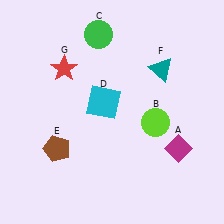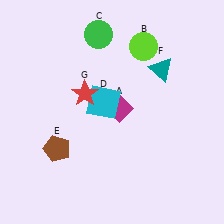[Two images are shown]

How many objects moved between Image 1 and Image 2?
3 objects moved between the two images.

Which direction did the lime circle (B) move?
The lime circle (B) moved up.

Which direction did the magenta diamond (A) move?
The magenta diamond (A) moved left.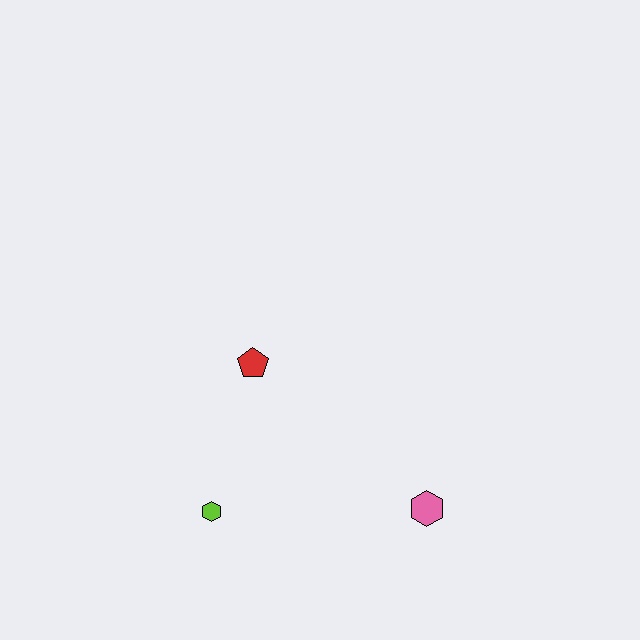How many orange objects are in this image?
There are no orange objects.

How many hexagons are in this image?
There are 2 hexagons.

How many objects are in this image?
There are 3 objects.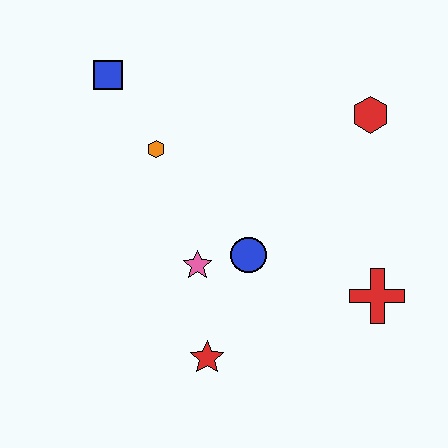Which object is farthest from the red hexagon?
The red star is farthest from the red hexagon.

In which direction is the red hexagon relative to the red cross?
The red hexagon is above the red cross.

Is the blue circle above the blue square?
No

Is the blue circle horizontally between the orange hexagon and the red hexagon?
Yes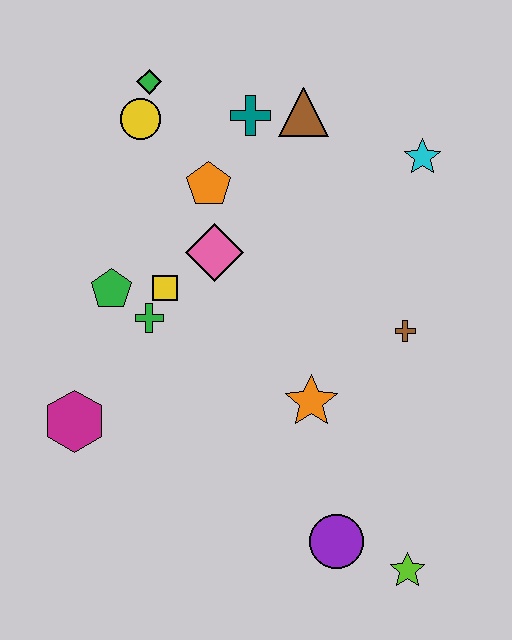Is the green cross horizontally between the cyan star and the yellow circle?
Yes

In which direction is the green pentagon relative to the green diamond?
The green pentagon is below the green diamond.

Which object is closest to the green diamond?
The yellow circle is closest to the green diamond.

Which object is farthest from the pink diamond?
The lime star is farthest from the pink diamond.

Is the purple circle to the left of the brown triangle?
No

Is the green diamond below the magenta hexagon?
No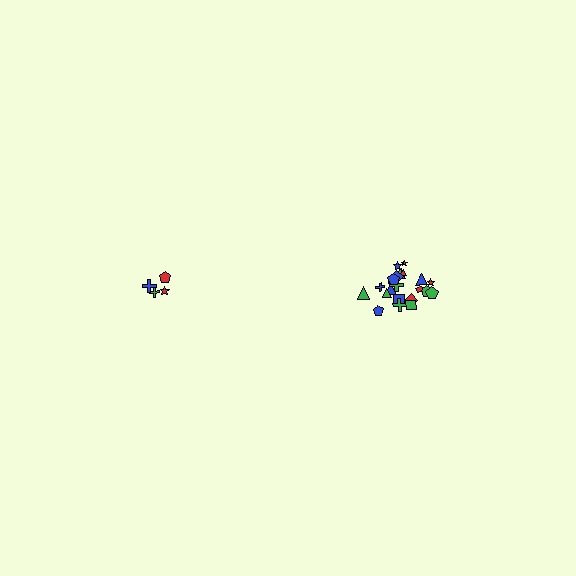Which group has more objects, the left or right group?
The right group.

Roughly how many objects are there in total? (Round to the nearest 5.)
Roughly 25 objects in total.